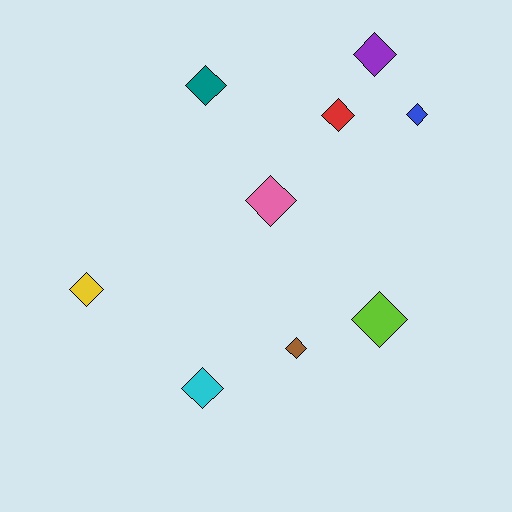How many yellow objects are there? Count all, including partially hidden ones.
There is 1 yellow object.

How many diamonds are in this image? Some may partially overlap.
There are 9 diamonds.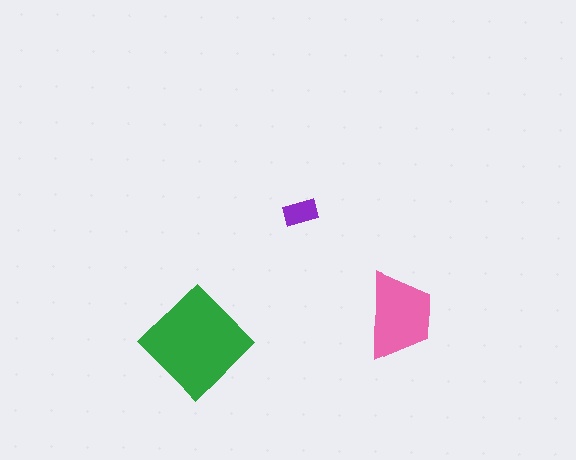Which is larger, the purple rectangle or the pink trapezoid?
The pink trapezoid.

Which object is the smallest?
The purple rectangle.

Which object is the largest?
The green diamond.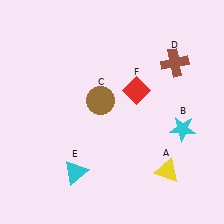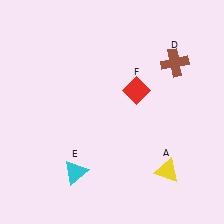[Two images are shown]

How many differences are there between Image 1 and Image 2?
There are 2 differences between the two images.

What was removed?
The brown circle (C), the cyan star (B) were removed in Image 2.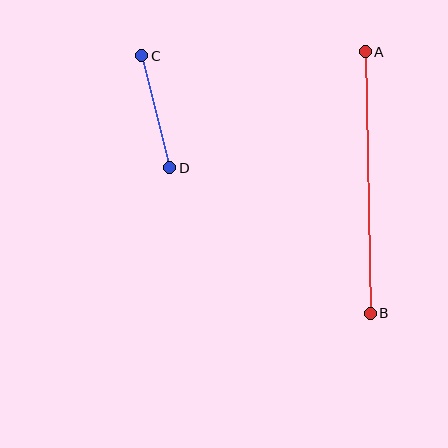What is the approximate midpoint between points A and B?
The midpoint is at approximately (368, 183) pixels.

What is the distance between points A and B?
The distance is approximately 262 pixels.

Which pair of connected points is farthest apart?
Points A and B are farthest apart.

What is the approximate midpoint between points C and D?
The midpoint is at approximately (156, 112) pixels.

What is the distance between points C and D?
The distance is approximately 115 pixels.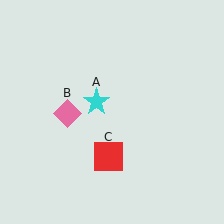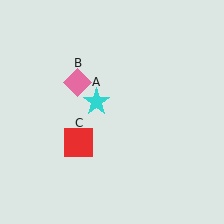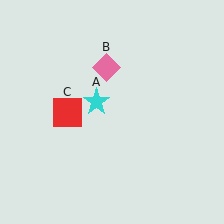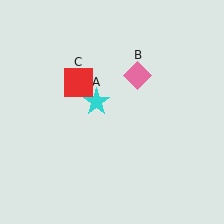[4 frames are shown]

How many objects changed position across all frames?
2 objects changed position: pink diamond (object B), red square (object C).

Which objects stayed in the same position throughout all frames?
Cyan star (object A) remained stationary.